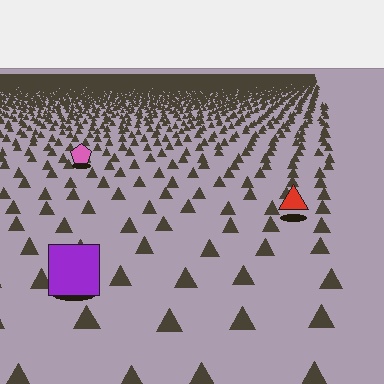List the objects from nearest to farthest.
From nearest to farthest: the purple square, the red triangle, the pink pentagon.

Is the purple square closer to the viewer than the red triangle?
Yes. The purple square is closer — you can tell from the texture gradient: the ground texture is coarser near it.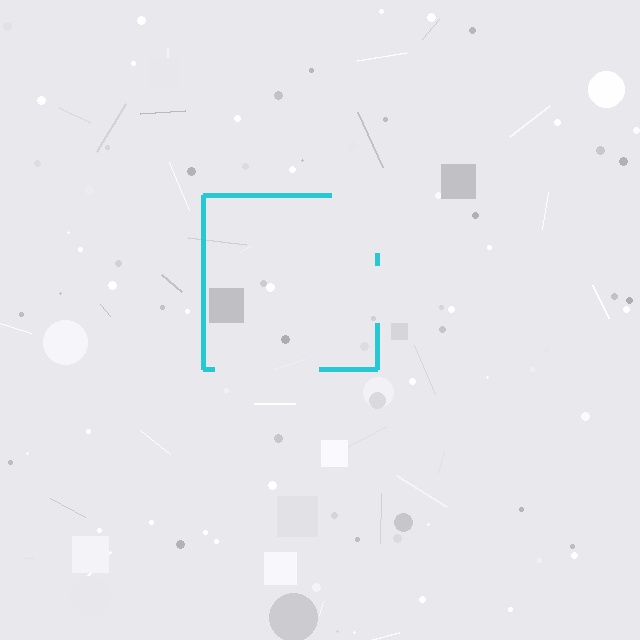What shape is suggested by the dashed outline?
The dashed outline suggests a square.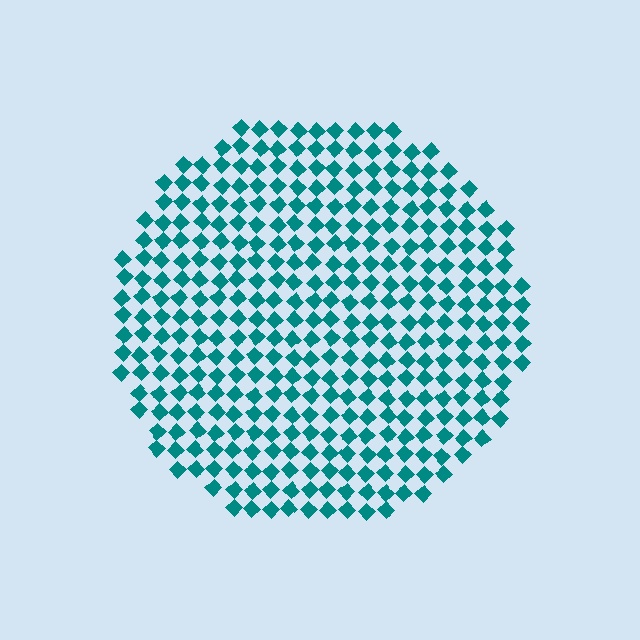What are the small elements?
The small elements are diamonds.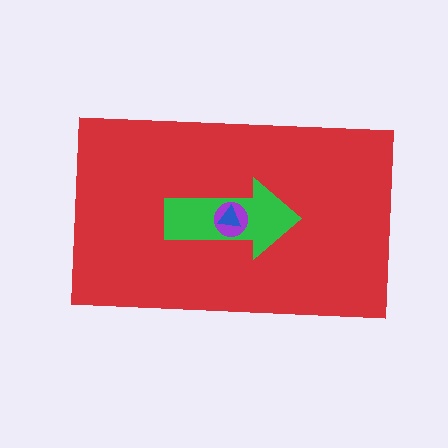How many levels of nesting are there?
4.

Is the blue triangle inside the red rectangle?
Yes.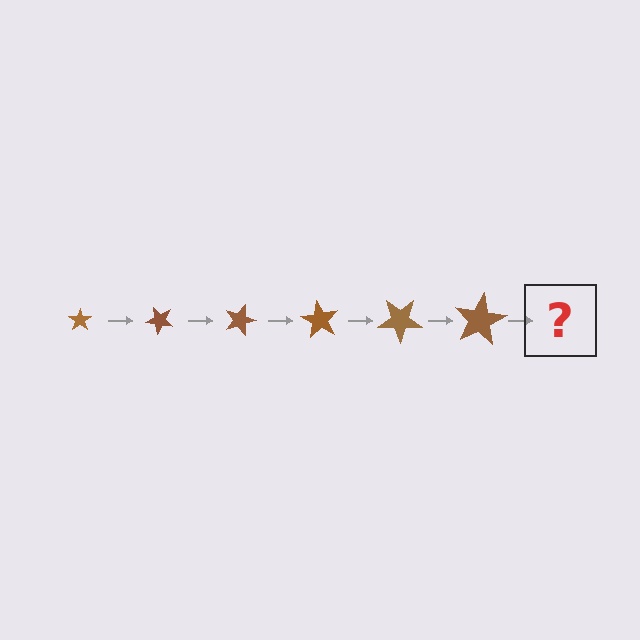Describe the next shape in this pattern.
It should be a star, larger than the previous one and rotated 270 degrees from the start.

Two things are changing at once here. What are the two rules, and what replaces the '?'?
The two rules are that the star grows larger each step and it rotates 45 degrees each step. The '?' should be a star, larger than the previous one and rotated 270 degrees from the start.